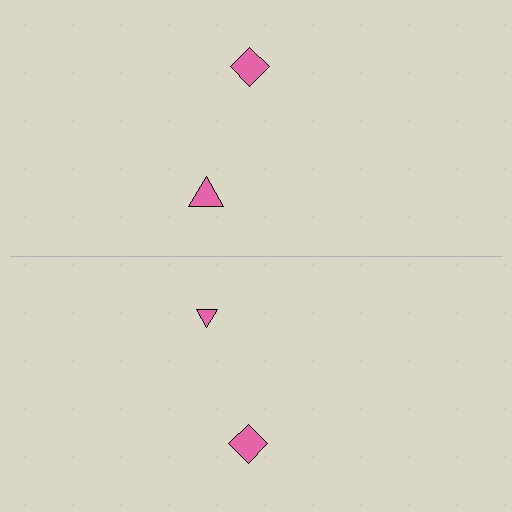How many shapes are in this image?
There are 4 shapes in this image.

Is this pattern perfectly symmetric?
No, the pattern is not perfectly symmetric. The pink triangle on the bottom side has a different size than its mirror counterpart.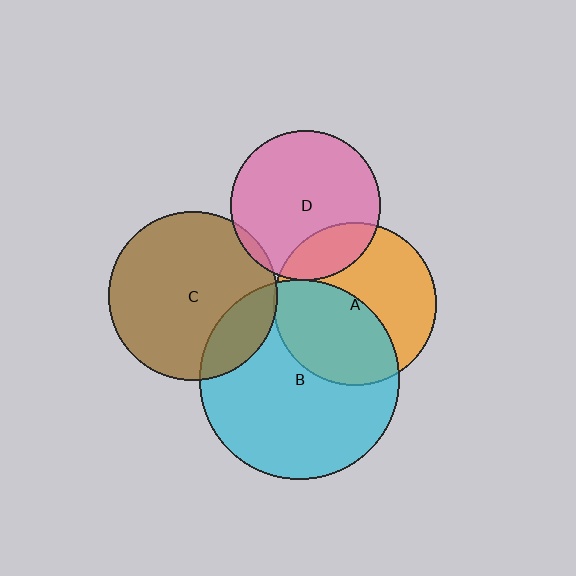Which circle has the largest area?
Circle B (cyan).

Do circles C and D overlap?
Yes.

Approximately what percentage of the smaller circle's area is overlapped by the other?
Approximately 5%.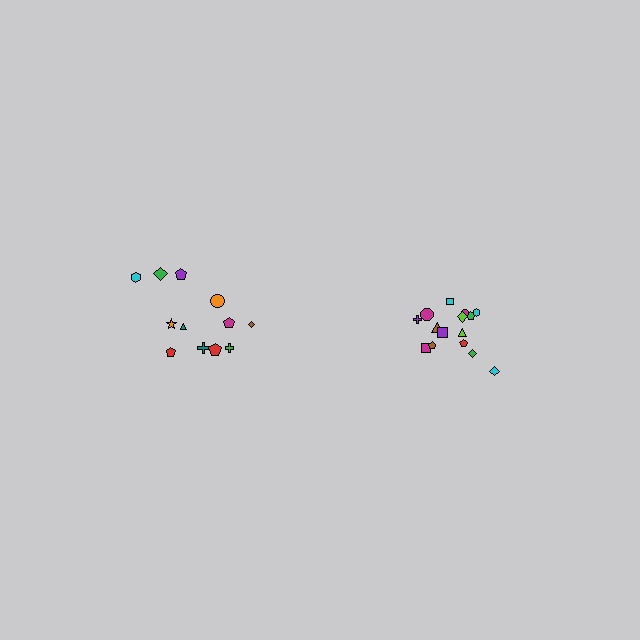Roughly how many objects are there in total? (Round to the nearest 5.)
Roughly 25 objects in total.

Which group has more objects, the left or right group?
The right group.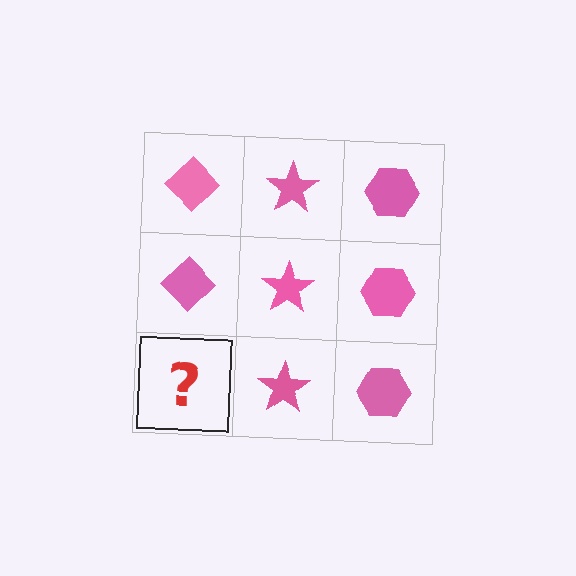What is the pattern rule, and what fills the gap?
The rule is that each column has a consistent shape. The gap should be filled with a pink diamond.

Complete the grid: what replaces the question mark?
The question mark should be replaced with a pink diamond.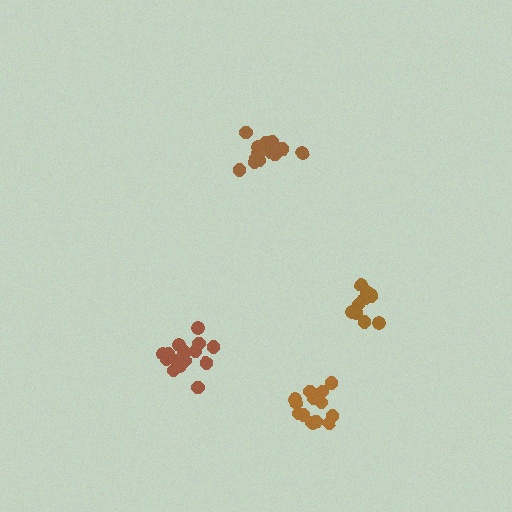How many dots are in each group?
Group 1: 15 dots, Group 2: 11 dots, Group 3: 14 dots, Group 4: 16 dots (56 total).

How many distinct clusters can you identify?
There are 4 distinct clusters.